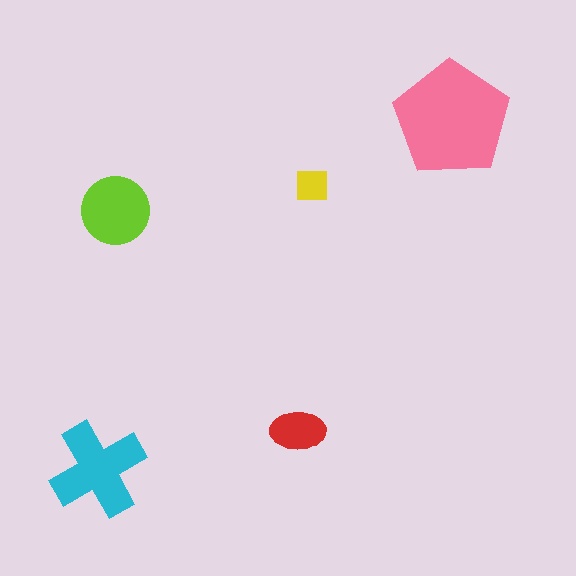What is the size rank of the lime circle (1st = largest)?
3rd.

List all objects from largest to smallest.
The pink pentagon, the cyan cross, the lime circle, the red ellipse, the yellow square.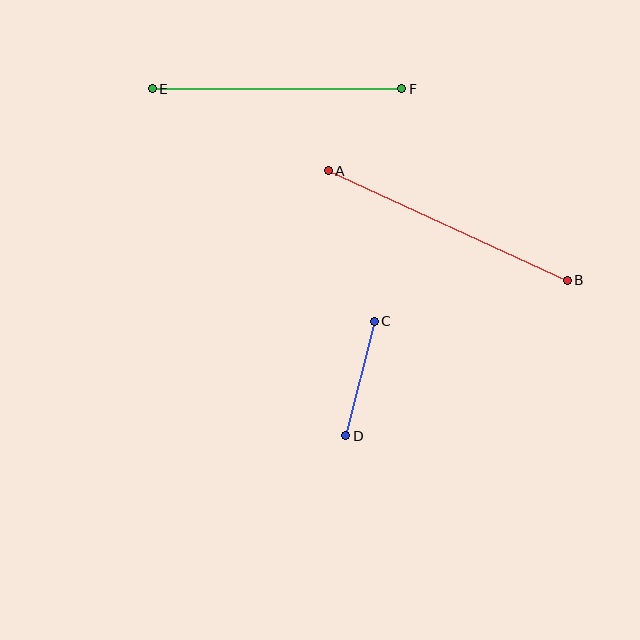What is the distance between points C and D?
The distance is approximately 118 pixels.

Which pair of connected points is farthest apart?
Points A and B are farthest apart.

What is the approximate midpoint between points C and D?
The midpoint is at approximately (360, 379) pixels.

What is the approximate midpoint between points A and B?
The midpoint is at approximately (448, 226) pixels.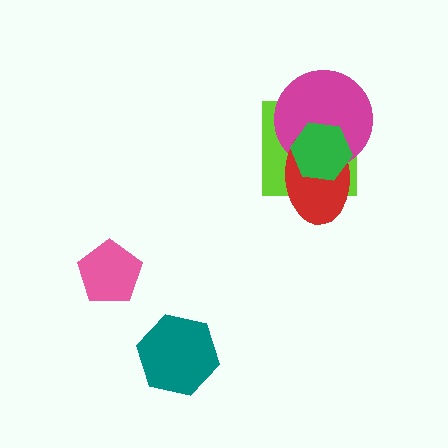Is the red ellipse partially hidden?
Yes, it is partially covered by another shape.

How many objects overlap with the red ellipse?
3 objects overlap with the red ellipse.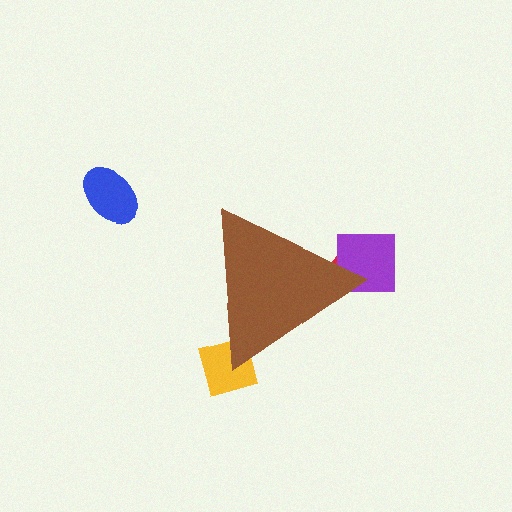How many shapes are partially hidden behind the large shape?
3 shapes are partially hidden.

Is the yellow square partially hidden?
Yes, the yellow square is partially hidden behind the brown triangle.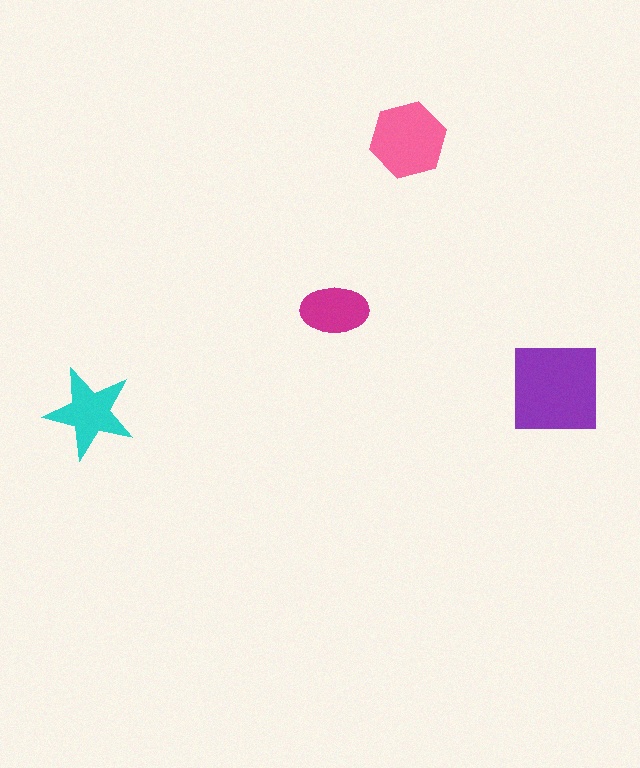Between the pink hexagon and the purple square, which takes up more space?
The purple square.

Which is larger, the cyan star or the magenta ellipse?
The cyan star.